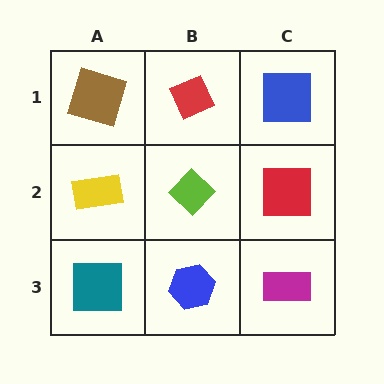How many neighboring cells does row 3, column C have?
2.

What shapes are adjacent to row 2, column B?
A red diamond (row 1, column B), a blue hexagon (row 3, column B), a yellow rectangle (row 2, column A), a red square (row 2, column C).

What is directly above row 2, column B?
A red diamond.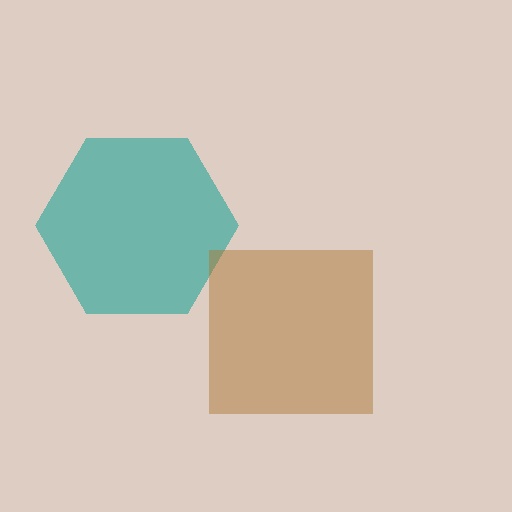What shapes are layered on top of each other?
The layered shapes are: a teal hexagon, a brown square.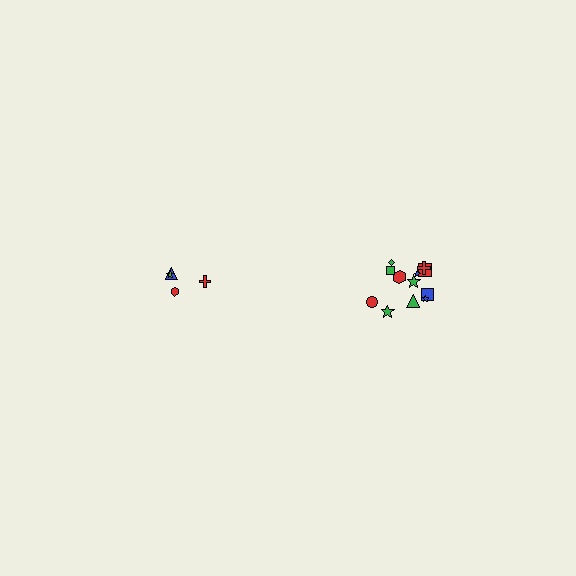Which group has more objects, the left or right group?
The right group.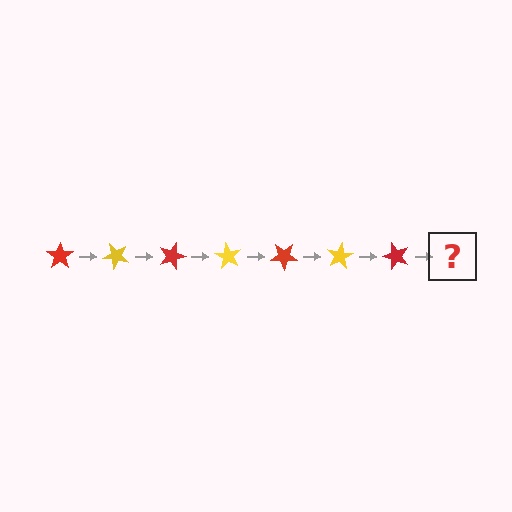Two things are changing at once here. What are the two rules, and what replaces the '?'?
The two rules are that it rotates 45 degrees each step and the color cycles through red and yellow. The '?' should be a yellow star, rotated 315 degrees from the start.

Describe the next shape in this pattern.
It should be a yellow star, rotated 315 degrees from the start.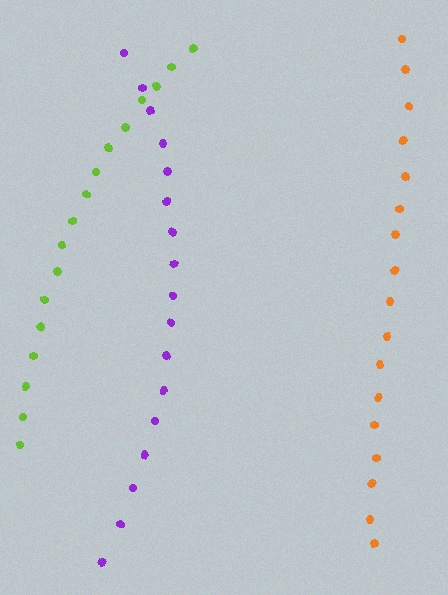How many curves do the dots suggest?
There are 3 distinct paths.